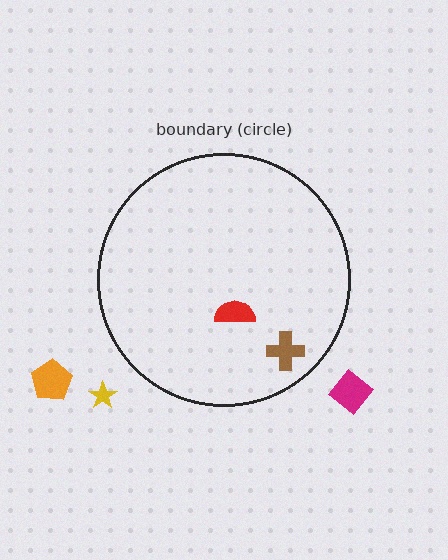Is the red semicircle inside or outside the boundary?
Inside.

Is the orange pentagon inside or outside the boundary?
Outside.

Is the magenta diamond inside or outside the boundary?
Outside.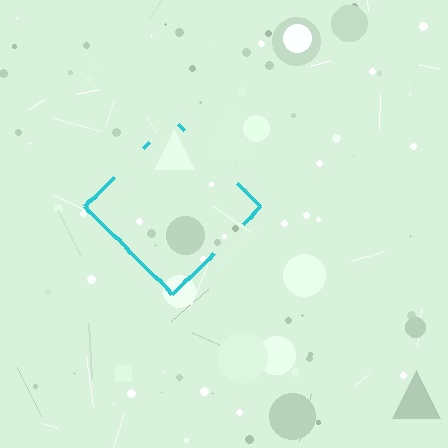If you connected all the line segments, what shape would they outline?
They would outline a diamond.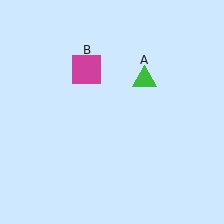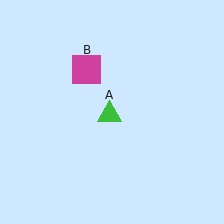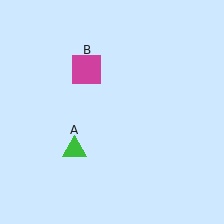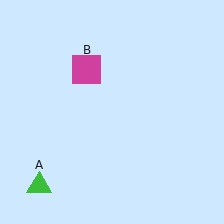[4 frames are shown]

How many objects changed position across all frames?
1 object changed position: green triangle (object A).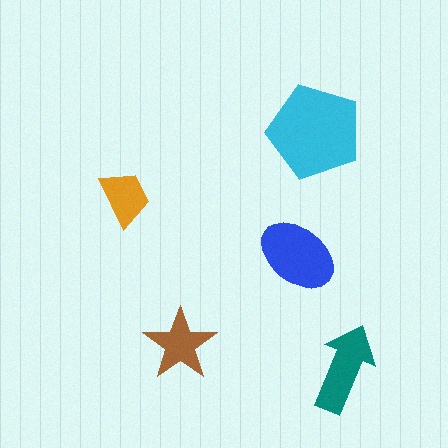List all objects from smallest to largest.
The orange trapezoid, the brown star, the teal arrow, the blue ellipse, the cyan pentagon.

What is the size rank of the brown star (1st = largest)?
4th.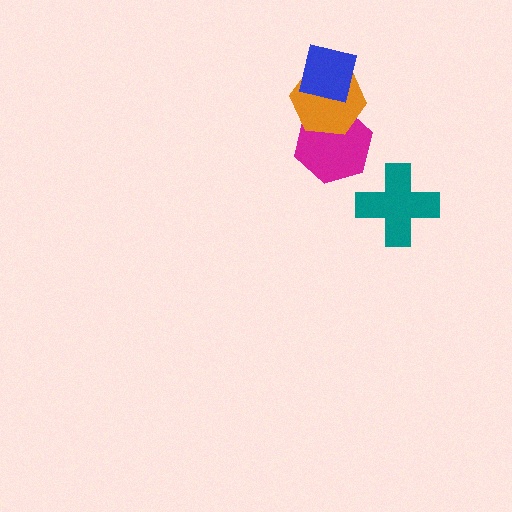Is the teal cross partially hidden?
No, no other shape covers it.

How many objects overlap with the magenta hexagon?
1 object overlaps with the magenta hexagon.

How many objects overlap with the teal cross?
0 objects overlap with the teal cross.